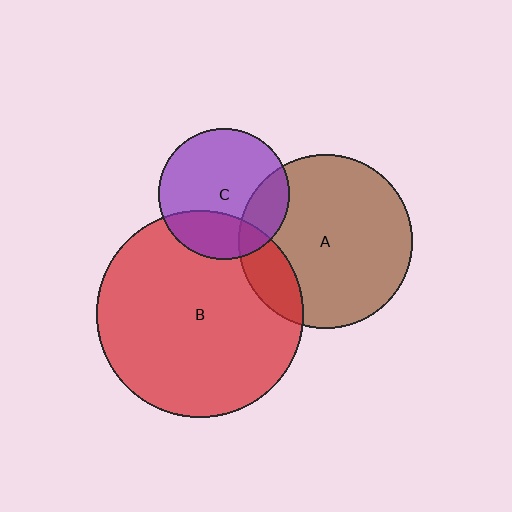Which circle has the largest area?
Circle B (red).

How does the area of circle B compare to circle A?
Approximately 1.4 times.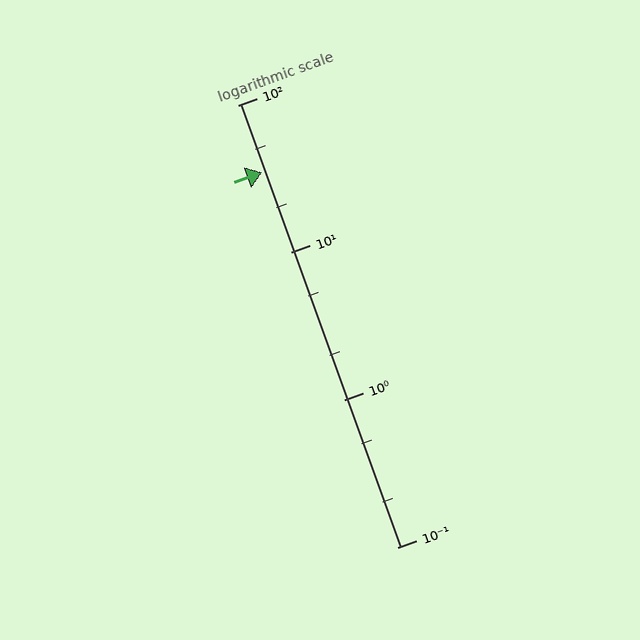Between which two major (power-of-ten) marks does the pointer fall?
The pointer is between 10 and 100.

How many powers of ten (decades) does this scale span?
The scale spans 3 decades, from 0.1 to 100.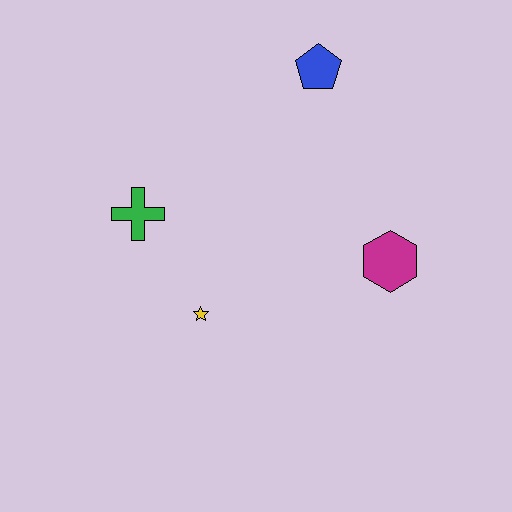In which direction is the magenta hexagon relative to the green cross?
The magenta hexagon is to the right of the green cross.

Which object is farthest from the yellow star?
The blue pentagon is farthest from the yellow star.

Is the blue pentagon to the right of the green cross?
Yes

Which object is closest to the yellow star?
The green cross is closest to the yellow star.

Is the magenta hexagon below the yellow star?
No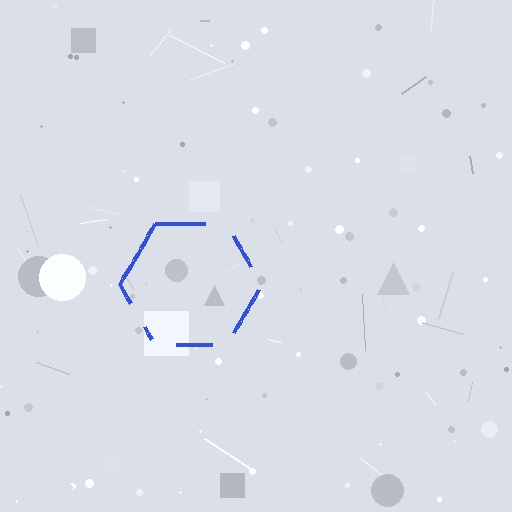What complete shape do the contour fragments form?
The contour fragments form a hexagon.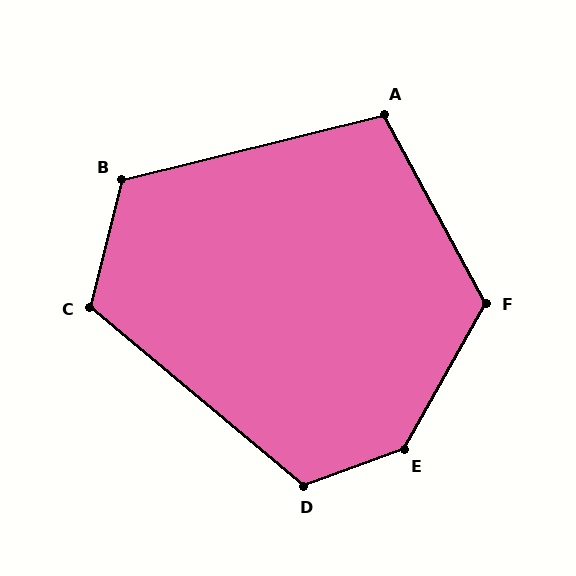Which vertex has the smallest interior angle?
A, at approximately 104 degrees.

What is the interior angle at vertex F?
Approximately 122 degrees (obtuse).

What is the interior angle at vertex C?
Approximately 116 degrees (obtuse).